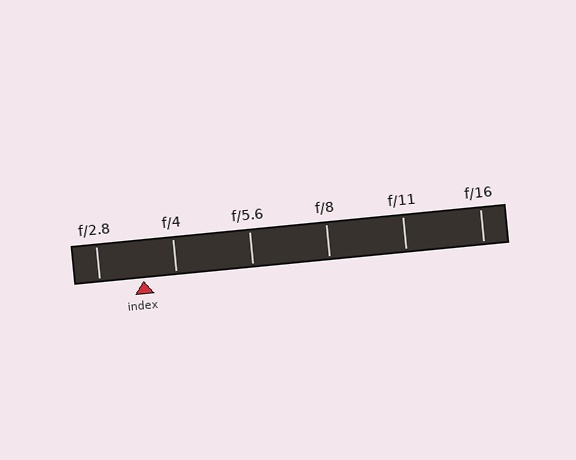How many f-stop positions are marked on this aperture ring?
There are 6 f-stop positions marked.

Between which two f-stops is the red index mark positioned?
The index mark is between f/2.8 and f/4.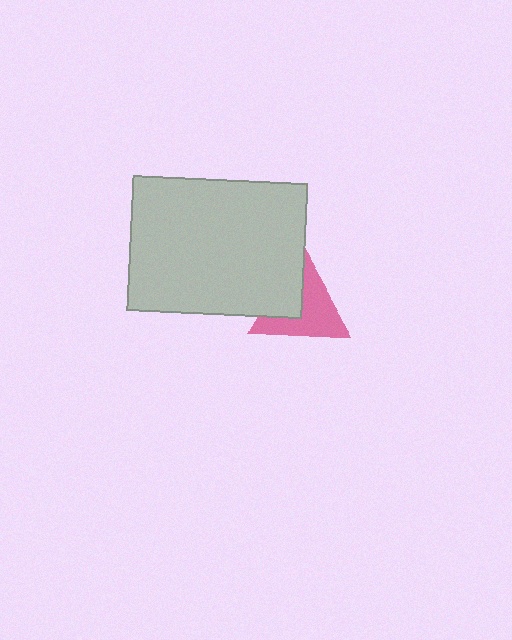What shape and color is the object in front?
The object in front is a light gray rectangle.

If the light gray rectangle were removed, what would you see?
You would see the complete pink triangle.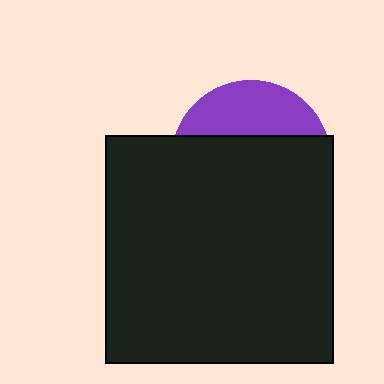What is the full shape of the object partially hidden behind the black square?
The partially hidden object is a purple circle.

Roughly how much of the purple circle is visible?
A small part of it is visible (roughly 31%).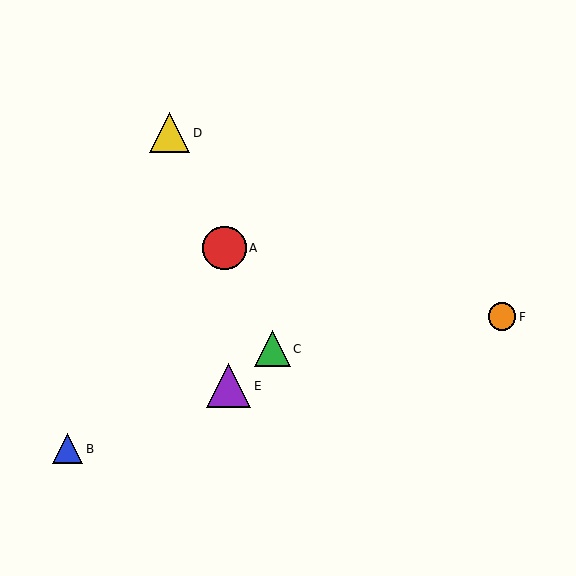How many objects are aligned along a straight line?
3 objects (A, C, D) are aligned along a straight line.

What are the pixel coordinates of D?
Object D is at (170, 133).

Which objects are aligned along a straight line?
Objects A, C, D are aligned along a straight line.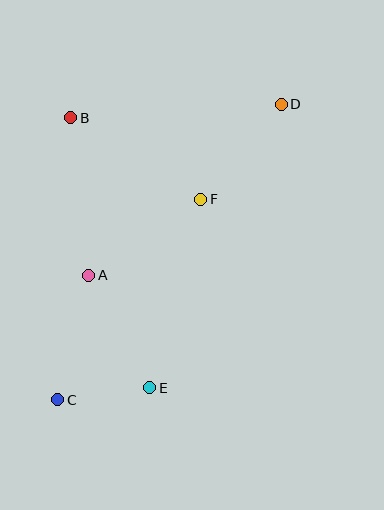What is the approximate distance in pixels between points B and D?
The distance between B and D is approximately 211 pixels.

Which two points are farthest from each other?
Points C and D are farthest from each other.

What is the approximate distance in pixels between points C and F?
The distance between C and F is approximately 246 pixels.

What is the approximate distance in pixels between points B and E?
The distance between B and E is approximately 281 pixels.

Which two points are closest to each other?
Points C and E are closest to each other.